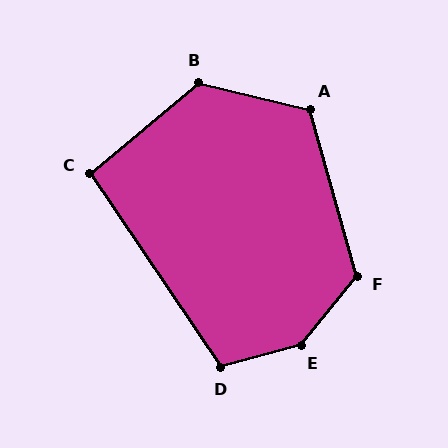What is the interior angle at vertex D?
Approximately 108 degrees (obtuse).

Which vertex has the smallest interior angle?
C, at approximately 96 degrees.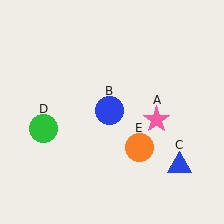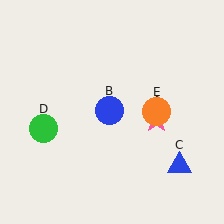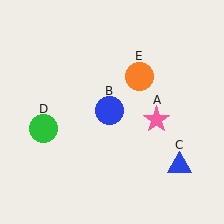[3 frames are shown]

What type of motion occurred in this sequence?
The orange circle (object E) rotated counterclockwise around the center of the scene.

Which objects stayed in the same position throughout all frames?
Pink star (object A) and blue circle (object B) and blue triangle (object C) and green circle (object D) remained stationary.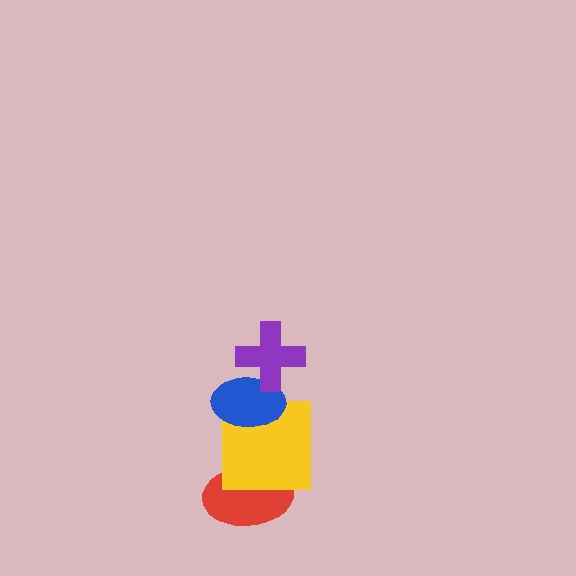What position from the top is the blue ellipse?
The blue ellipse is 2nd from the top.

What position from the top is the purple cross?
The purple cross is 1st from the top.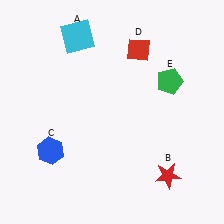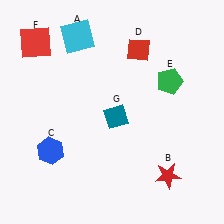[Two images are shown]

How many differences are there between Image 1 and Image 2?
There are 2 differences between the two images.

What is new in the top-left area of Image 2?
A red square (F) was added in the top-left area of Image 2.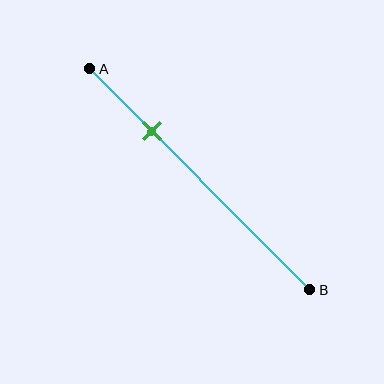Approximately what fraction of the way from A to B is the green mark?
The green mark is approximately 30% of the way from A to B.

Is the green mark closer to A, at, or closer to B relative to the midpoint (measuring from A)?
The green mark is closer to point A than the midpoint of segment AB.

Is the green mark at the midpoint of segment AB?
No, the mark is at about 30% from A, not at the 50% midpoint.